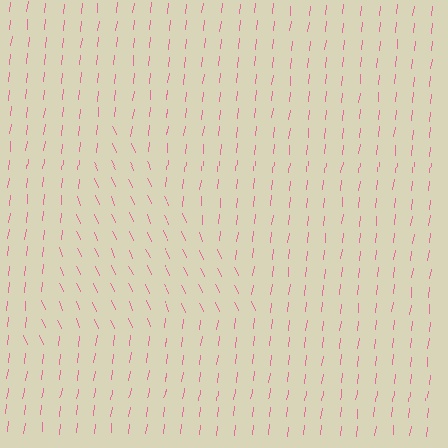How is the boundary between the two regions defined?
The boundary is defined purely by a change in line orientation (approximately 31 degrees difference). All lines are the same color and thickness.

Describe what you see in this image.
The image is filled with small pink line segments. A triangle region in the image has lines oriented differently from the surrounding lines, creating a visible texture boundary.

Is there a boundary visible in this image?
Yes, there is a texture boundary formed by a change in line orientation.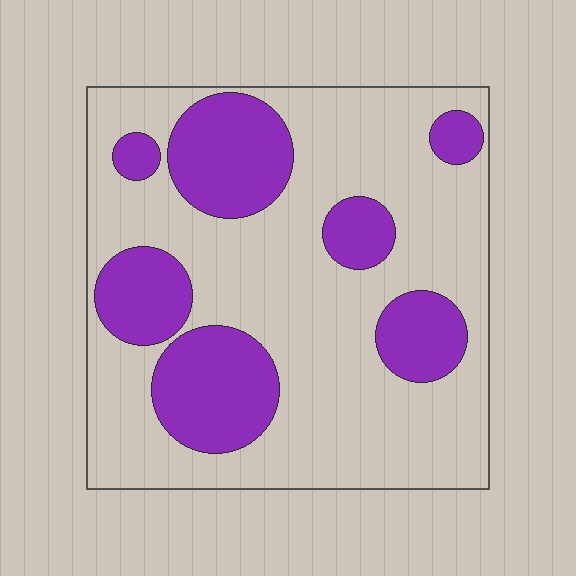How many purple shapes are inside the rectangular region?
7.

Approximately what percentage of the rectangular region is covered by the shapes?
Approximately 30%.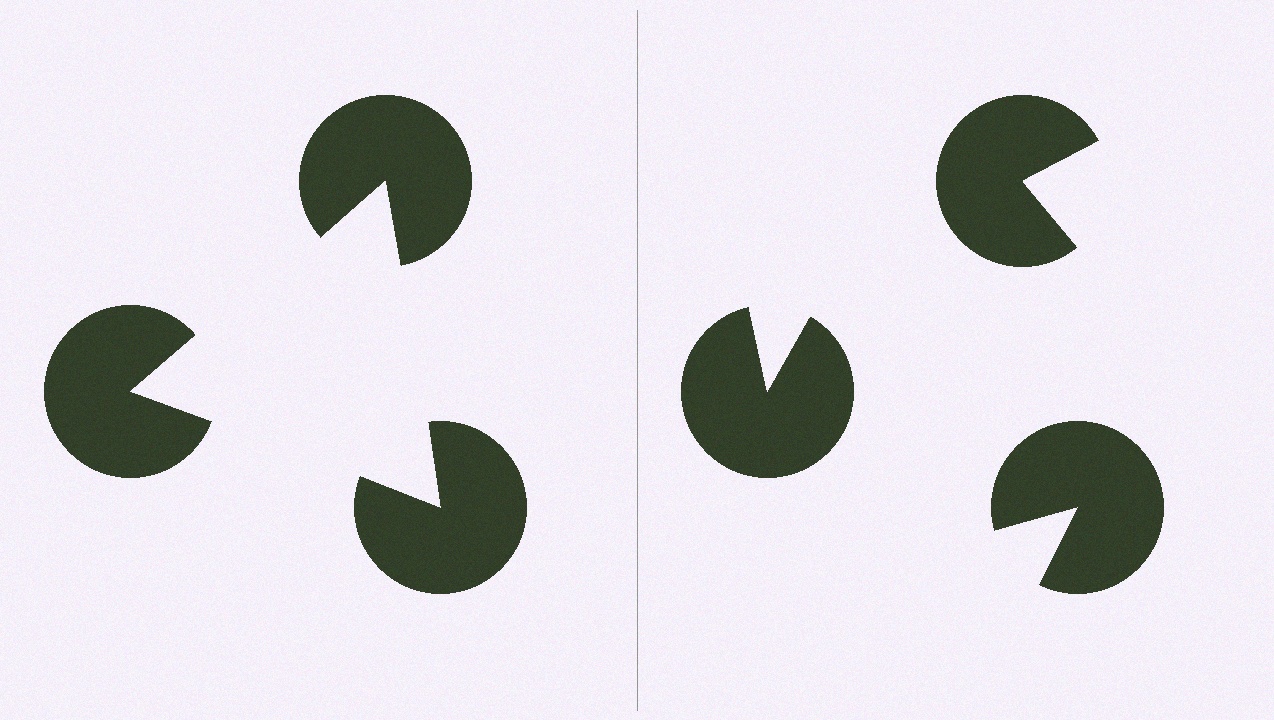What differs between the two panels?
The pac-man discs are positioned identically on both sides; only the wedge orientations differ. On the left they align to a triangle; on the right they are misaligned.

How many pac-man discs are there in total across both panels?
6 — 3 on each side.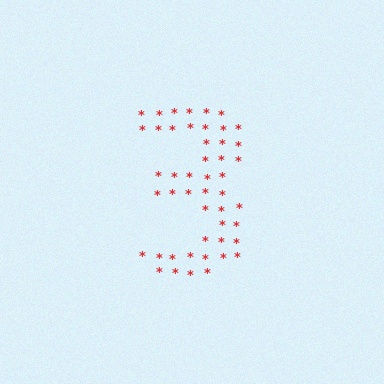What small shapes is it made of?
It is made of small asterisks.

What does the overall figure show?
The overall figure shows the digit 3.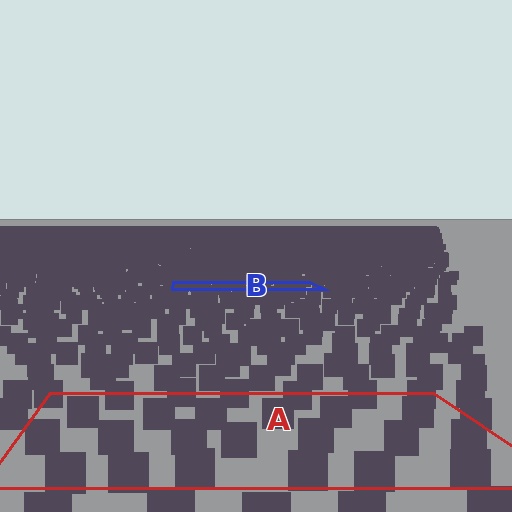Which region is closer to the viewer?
Region A is closer. The texture elements there are larger and more spread out.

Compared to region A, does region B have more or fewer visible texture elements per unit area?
Region B has more texture elements per unit area — they are packed more densely because it is farther away.